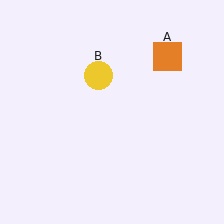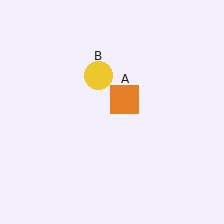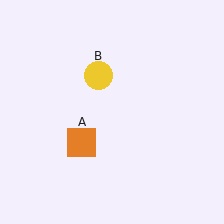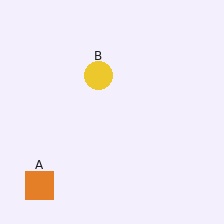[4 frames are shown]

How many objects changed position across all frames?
1 object changed position: orange square (object A).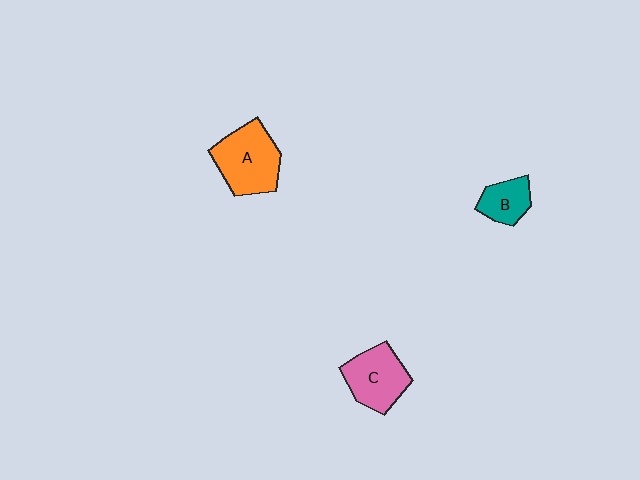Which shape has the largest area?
Shape A (orange).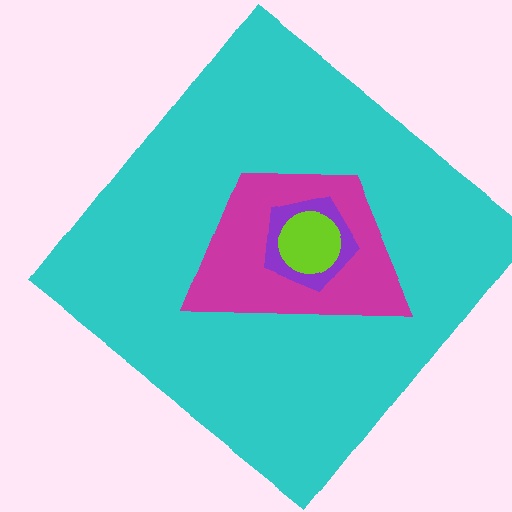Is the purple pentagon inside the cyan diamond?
Yes.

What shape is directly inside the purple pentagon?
The lime circle.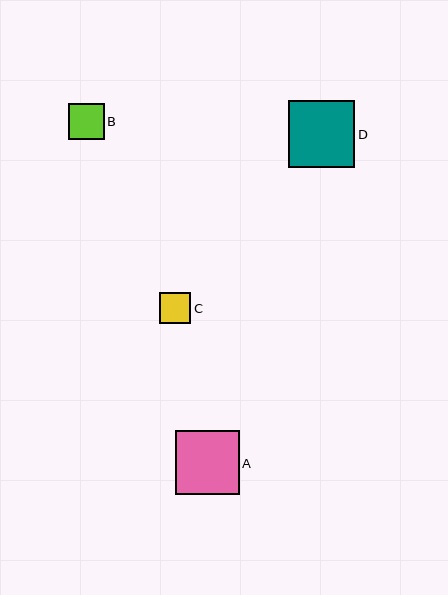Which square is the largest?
Square D is the largest with a size of approximately 66 pixels.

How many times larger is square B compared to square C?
Square B is approximately 1.2 times the size of square C.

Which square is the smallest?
Square C is the smallest with a size of approximately 31 pixels.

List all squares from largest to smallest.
From largest to smallest: D, A, B, C.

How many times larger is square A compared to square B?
Square A is approximately 1.8 times the size of square B.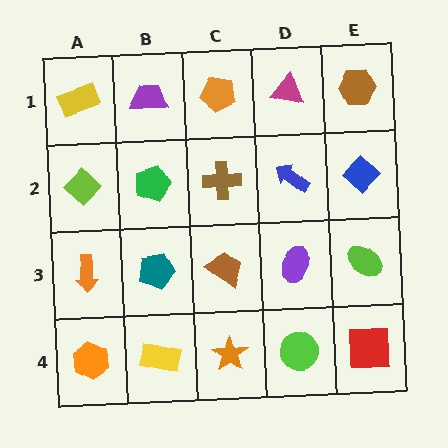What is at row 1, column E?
A brown hexagon.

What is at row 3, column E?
A lime ellipse.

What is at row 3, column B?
A teal pentagon.